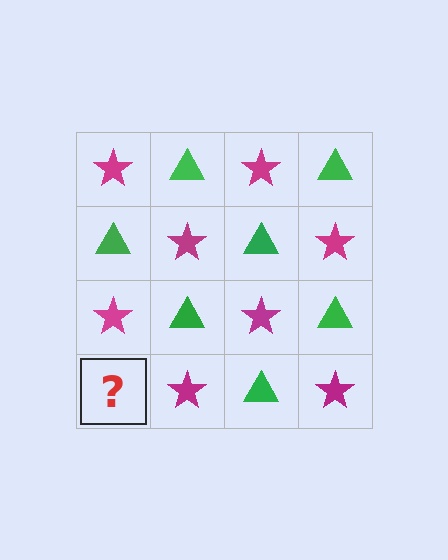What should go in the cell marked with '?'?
The missing cell should contain a green triangle.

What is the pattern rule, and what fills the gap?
The rule is that it alternates magenta star and green triangle in a checkerboard pattern. The gap should be filled with a green triangle.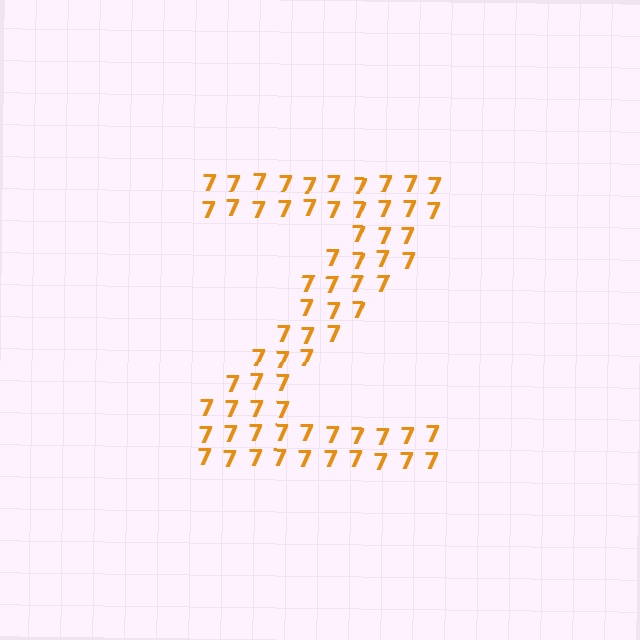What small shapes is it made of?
It is made of small digit 7's.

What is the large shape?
The large shape is the letter Z.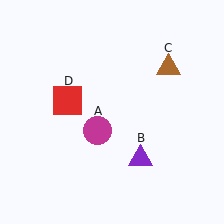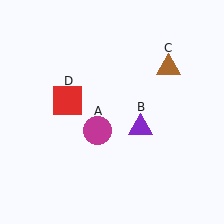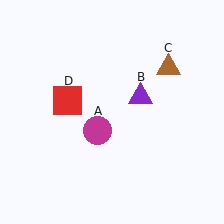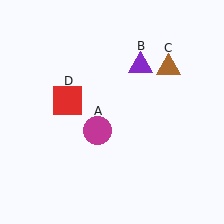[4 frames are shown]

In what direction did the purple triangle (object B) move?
The purple triangle (object B) moved up.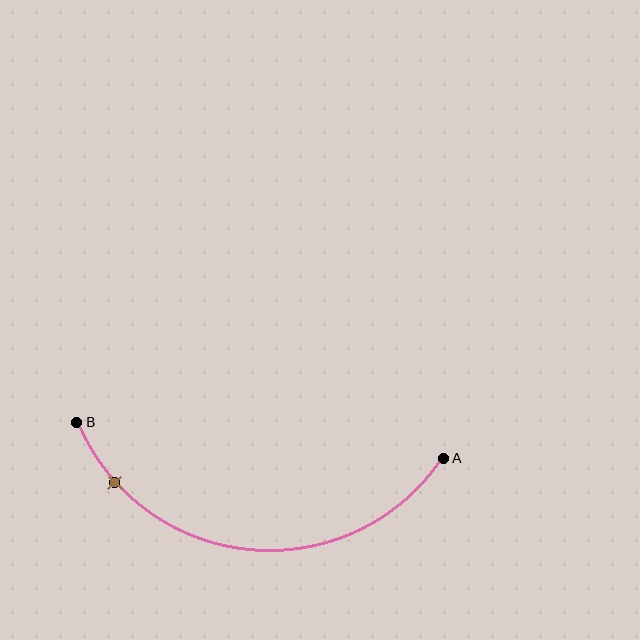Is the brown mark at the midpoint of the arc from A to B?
No. The brown mark lies on the arc but is closer to endpoint B. The arc midpoint would be at the point on the curve equidistant along the arc from both A and B.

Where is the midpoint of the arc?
The arc midpoint is the point on the curve farthest from the straight line joining A and B. It sits below that line.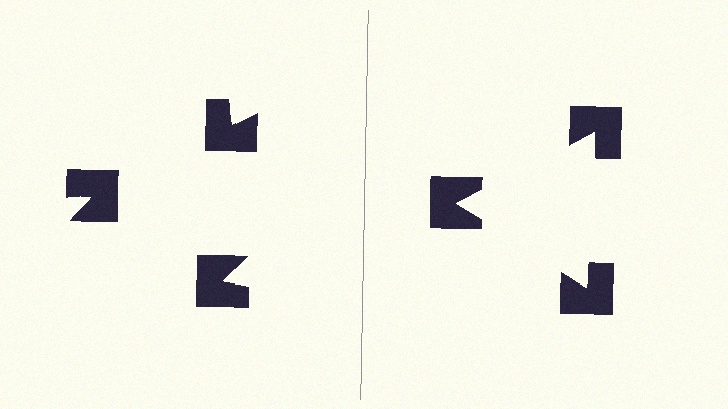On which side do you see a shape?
An illusory triangle appears on the right side. On the left side the wedge cuts are rotated, so no coherent shape forms.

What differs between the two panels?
The notched squares are positioned identically on both sides; only the wedge orientations differ. On the right they align to a triangle; on the left they are misaligned.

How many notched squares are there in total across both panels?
6 — 3 on each side.